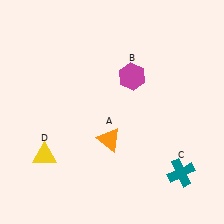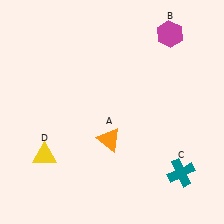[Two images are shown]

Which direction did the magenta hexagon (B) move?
The magenta hexagon (B) moved up.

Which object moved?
The magenta hexagon (B) moved up.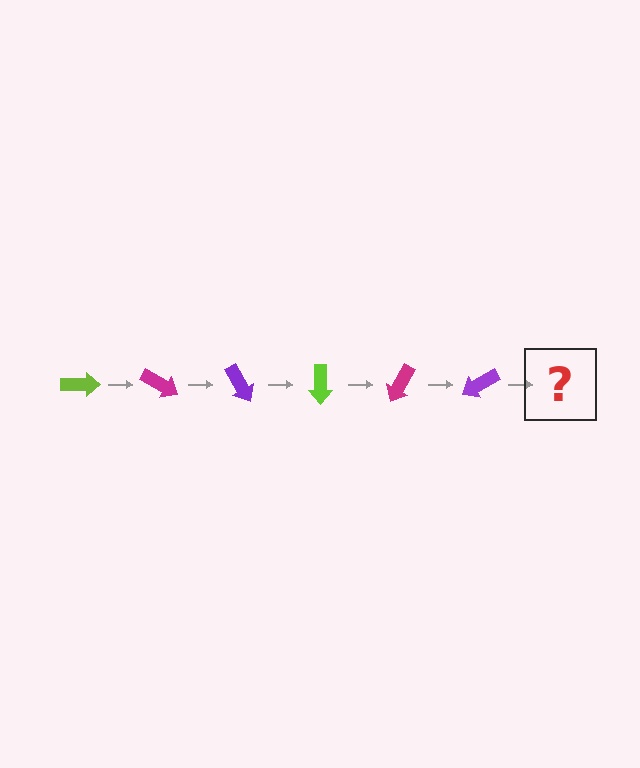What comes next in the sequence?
The next element should be a lime arrow, rotated 180 degrees from the start.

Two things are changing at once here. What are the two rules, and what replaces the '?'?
The two rules are that it rotates 30 degrees each step and the color cycles through lime, magenta, and purple. The '?' should be a lime arrow, rotated 180 degrees from the start.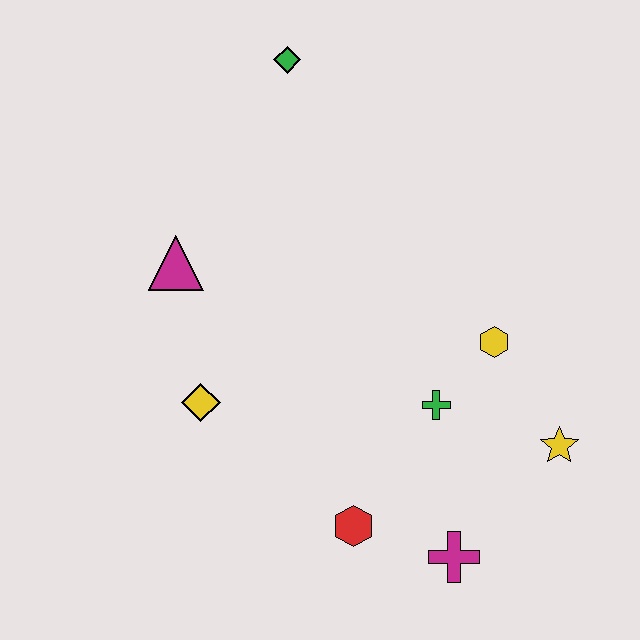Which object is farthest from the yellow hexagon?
The green diamond is farthest from the yellow hexagon.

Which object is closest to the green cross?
The yellow hexagon is closest to the green cross.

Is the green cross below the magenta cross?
No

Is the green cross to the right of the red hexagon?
Yes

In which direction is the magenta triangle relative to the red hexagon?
The magenta triangle is above the red hexagon.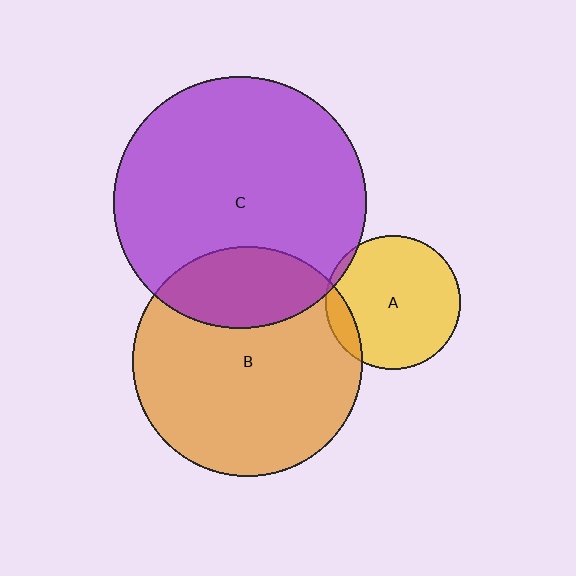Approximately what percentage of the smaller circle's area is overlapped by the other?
Approximately 25%.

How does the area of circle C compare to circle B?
Approximately 1.2 times.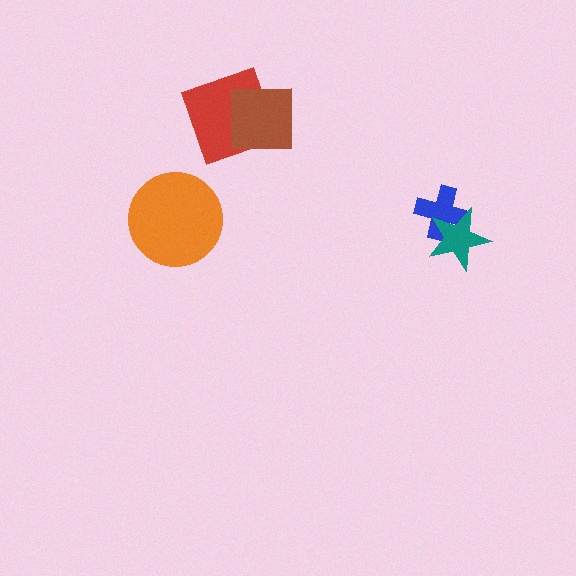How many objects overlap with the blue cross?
1 object overlaps with the blue cross.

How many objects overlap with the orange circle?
0 objects overlap with the orange circle.